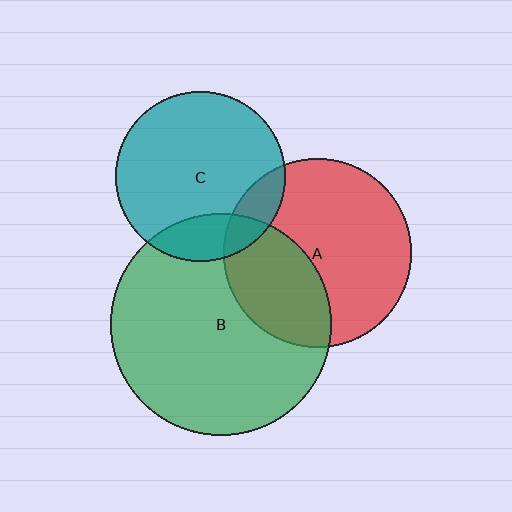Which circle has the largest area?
Circle B (green).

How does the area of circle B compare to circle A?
Approximately 1.4 times.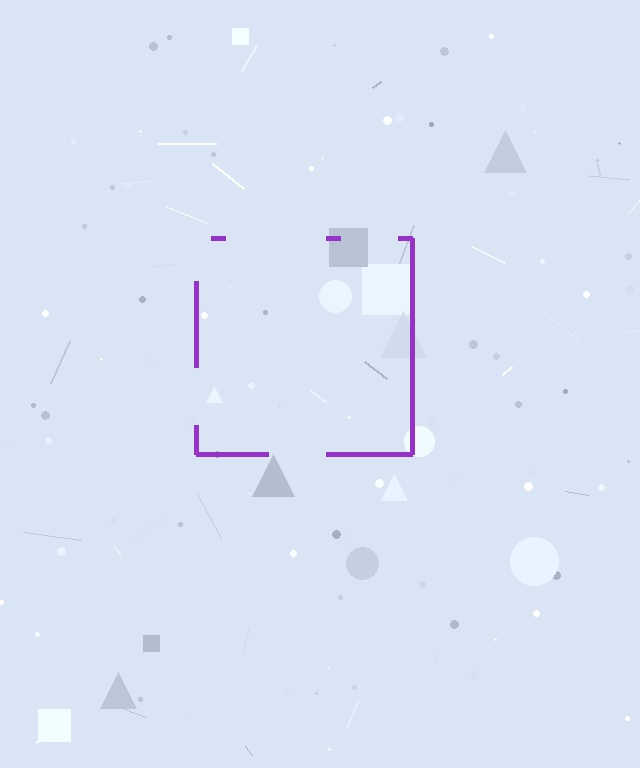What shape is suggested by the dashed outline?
The dashed outline suggests a square.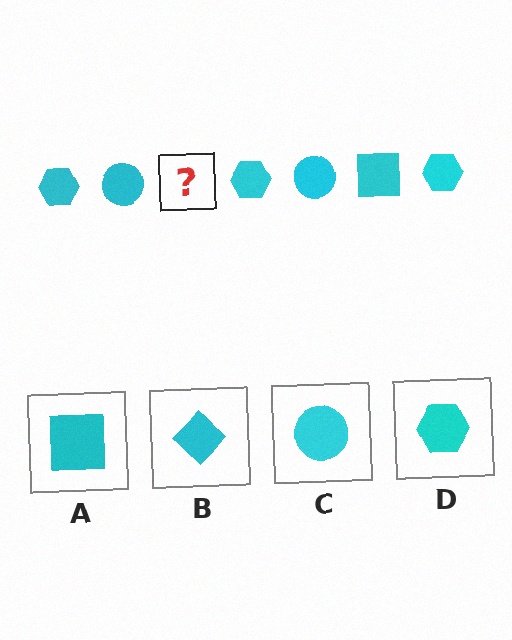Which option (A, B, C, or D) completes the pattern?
A.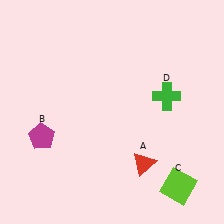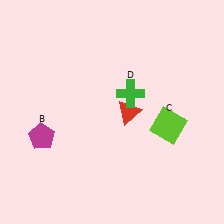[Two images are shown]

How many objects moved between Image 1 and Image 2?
3 objects moved between the two images.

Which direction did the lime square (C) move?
The lime square (C) moved up.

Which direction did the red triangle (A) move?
The red triangle (A) moved up.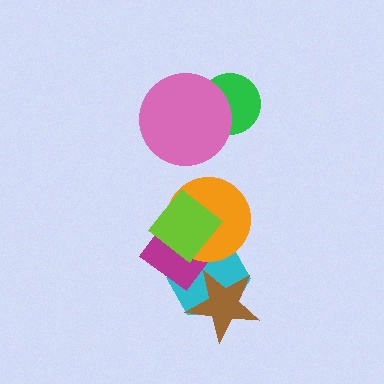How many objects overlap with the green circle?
1 object overlaps with the green circle.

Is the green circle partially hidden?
Yes, it is partially covered by another shape.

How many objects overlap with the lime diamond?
3 objects overlap with the lime diamond.